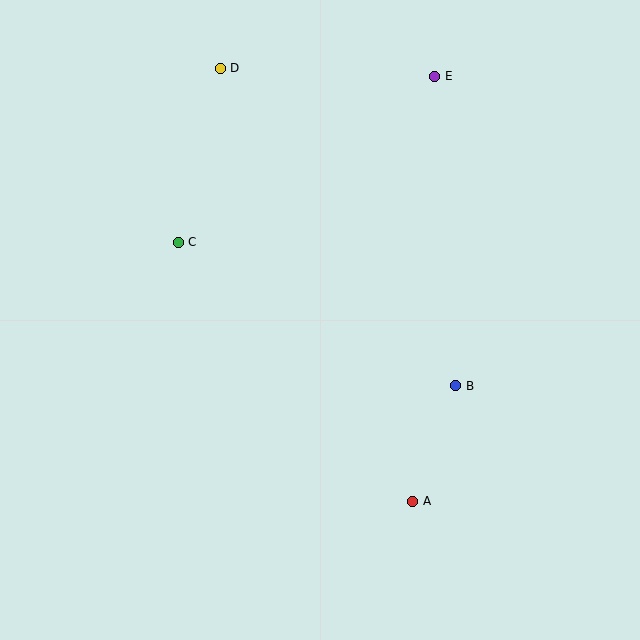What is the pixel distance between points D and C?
The distance between D and C is 179 pixels.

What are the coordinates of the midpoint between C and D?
The midpoint between C and D is at (199, 155).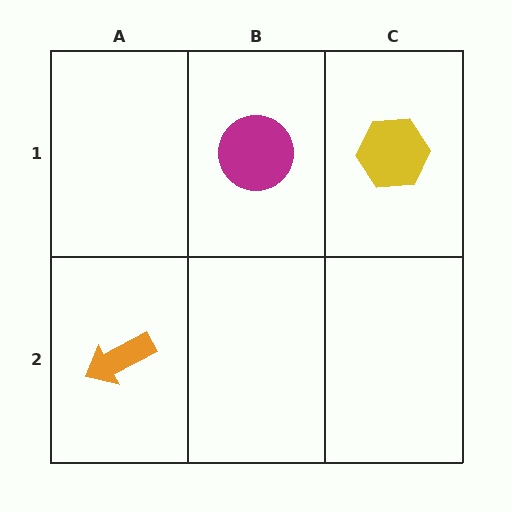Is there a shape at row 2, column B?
No, that cell is empty.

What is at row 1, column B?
A magenta circle.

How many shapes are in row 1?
2 shapes.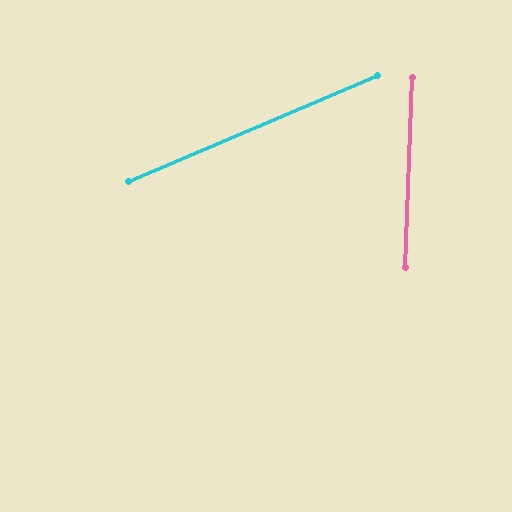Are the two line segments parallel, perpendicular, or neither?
Neither parallel nor perpendicular — they differ by about 65°.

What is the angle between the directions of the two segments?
Approximately 65 degrees.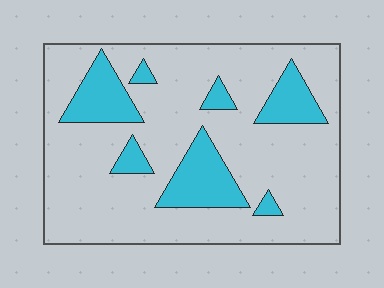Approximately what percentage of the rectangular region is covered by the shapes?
Approximately 20%.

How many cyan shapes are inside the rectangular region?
7.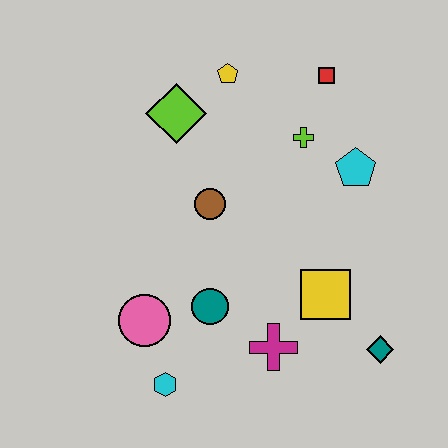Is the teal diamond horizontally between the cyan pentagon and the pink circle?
No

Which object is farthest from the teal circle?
The red square is farthest from the teal circle.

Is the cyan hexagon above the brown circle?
No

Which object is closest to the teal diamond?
The yellow square is closest to the teal diamond.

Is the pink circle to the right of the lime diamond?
No